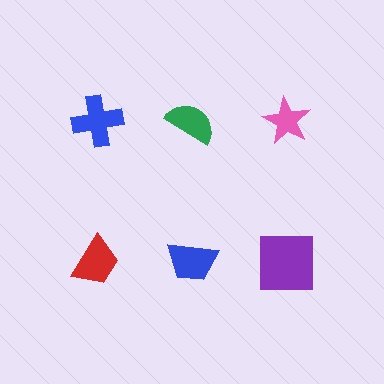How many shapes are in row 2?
3 shapes.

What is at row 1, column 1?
A blue cross.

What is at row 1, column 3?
A pink star.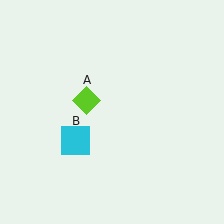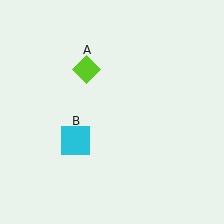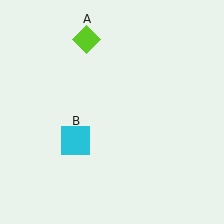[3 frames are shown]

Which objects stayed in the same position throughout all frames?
Cyan square (object B) remained stationary.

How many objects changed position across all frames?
1 object changed position: lime diamond (object A).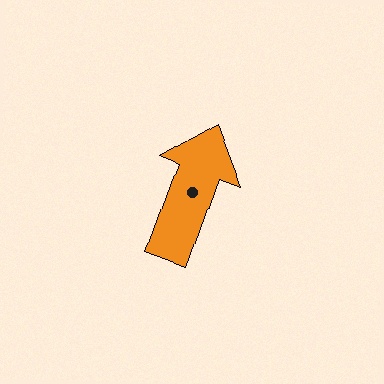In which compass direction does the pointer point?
North.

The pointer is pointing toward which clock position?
Roughly 1 o'clock.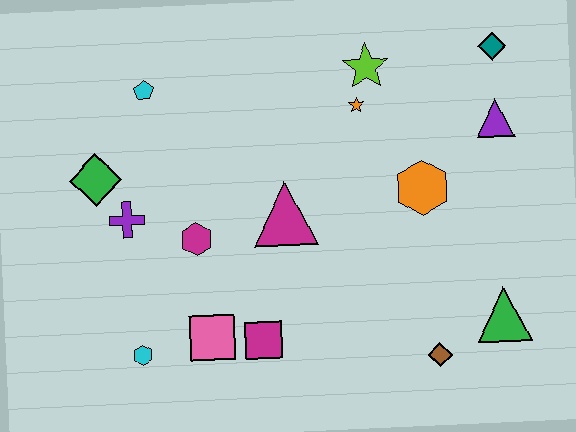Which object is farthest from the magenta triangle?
The teal diamond is farthest from the magenta triangle.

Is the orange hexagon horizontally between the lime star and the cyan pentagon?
No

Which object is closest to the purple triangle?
The teal diamond is closest to the purple triangle.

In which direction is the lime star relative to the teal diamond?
The lime star is to the left of the teal diamond.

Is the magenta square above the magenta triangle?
No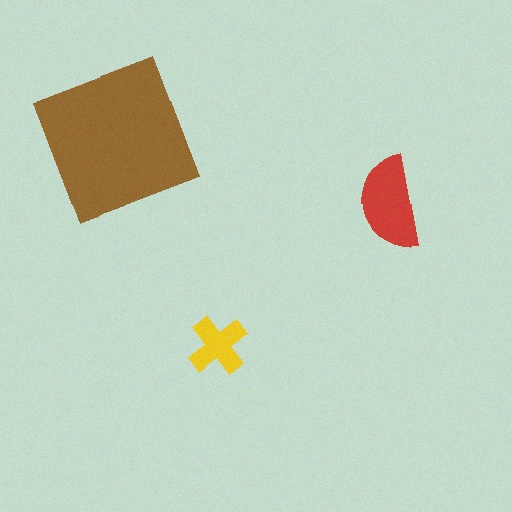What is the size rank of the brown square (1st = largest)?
1st.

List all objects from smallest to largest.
The yellow cross, the red semicircle, the brown square.